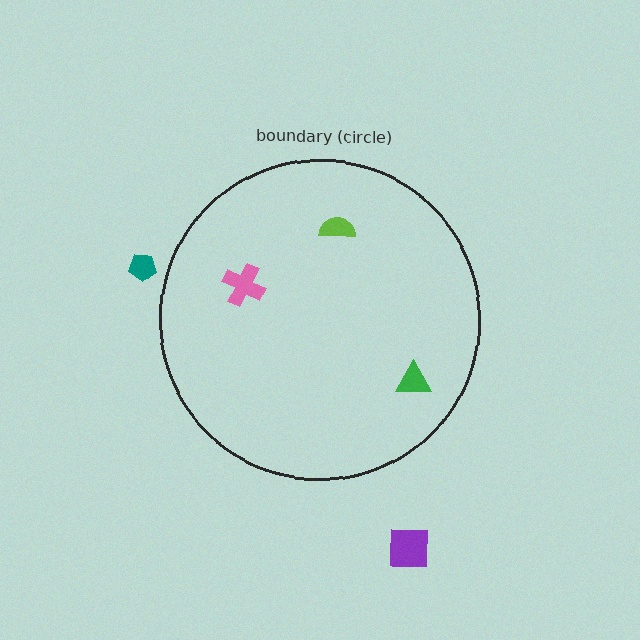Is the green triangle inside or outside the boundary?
Inside.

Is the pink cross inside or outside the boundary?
Inside.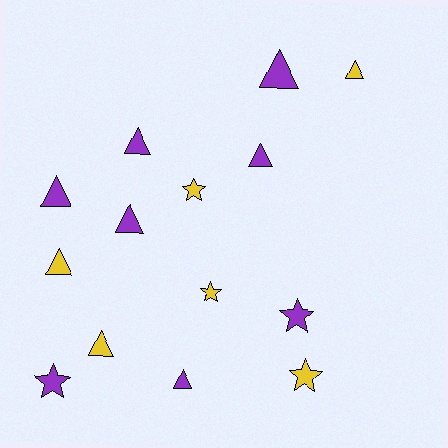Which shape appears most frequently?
Triangle, with 9 objects.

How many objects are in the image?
There are 14 objects.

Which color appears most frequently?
Purple, with 8 objects.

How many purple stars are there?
There are 2 purple stars.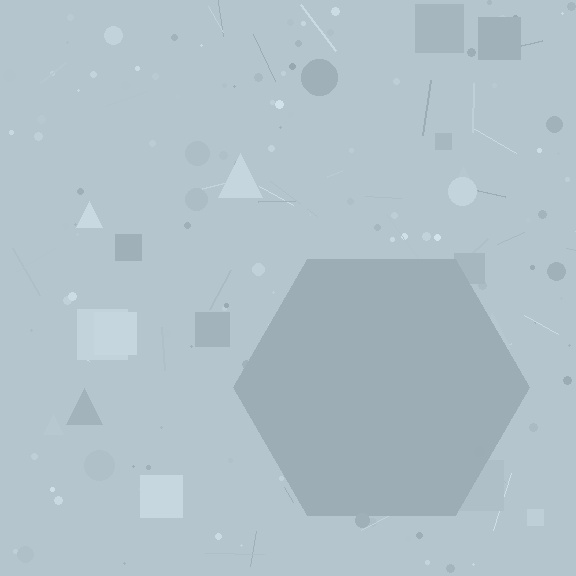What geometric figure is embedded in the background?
A hexagon is embedded in the background.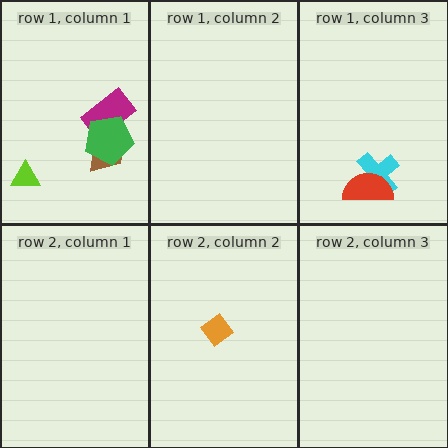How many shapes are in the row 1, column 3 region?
2.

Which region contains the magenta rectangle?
The row 1, column 1 region.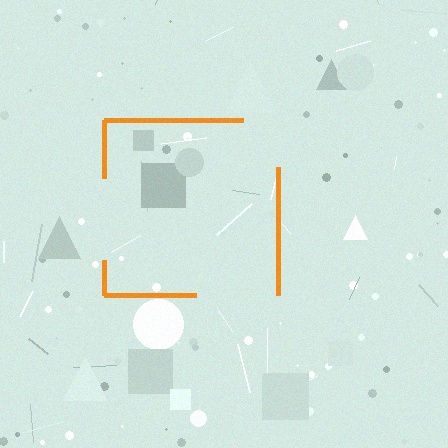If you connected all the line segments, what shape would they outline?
They would outline a square.